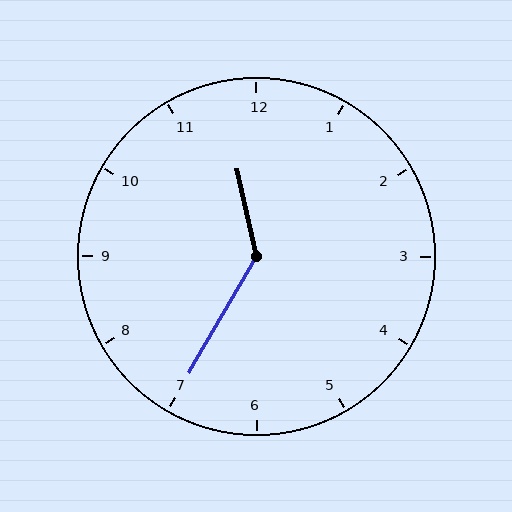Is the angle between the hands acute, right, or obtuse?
It is obtuse.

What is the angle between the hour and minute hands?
Approximately 138 degrees.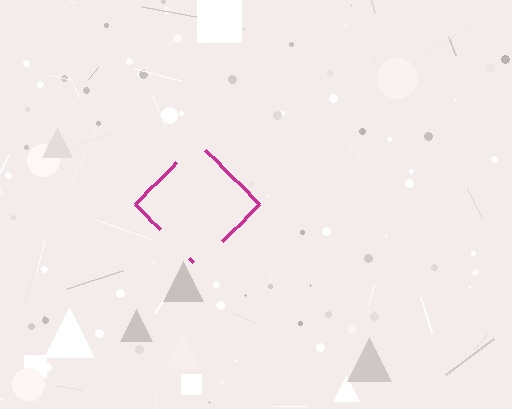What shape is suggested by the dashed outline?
The dashed outline suggests a diamond.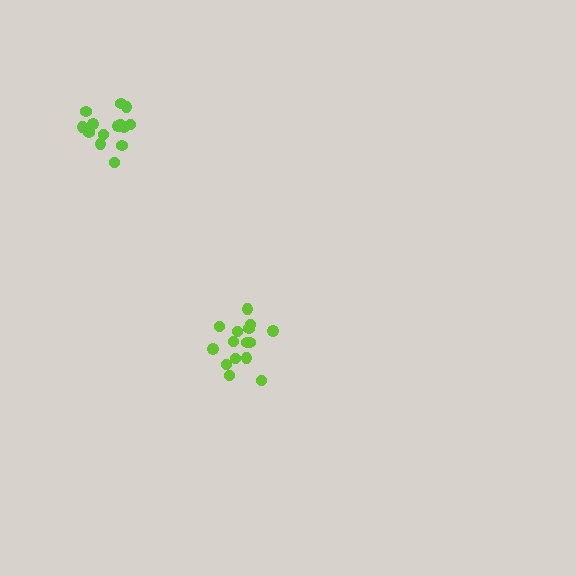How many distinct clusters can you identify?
There are 2 distinct clusters.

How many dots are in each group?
Group 1: 14 dots, Group 2: 15 dots (29 total).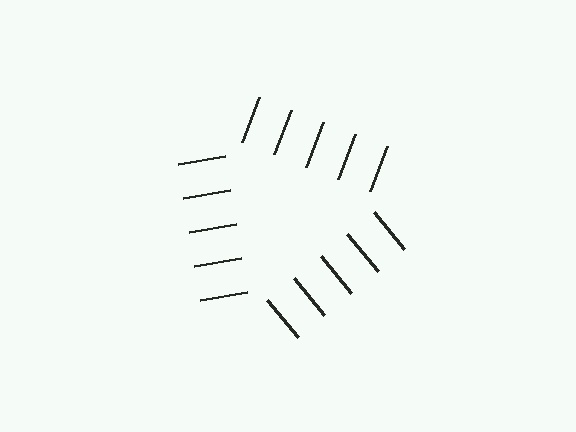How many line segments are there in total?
15 — 5 along each of the 3 edges.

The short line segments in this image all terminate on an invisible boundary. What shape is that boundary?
An illusory triangle — the line segments terminate on its edges but no continuous stroke is drawn.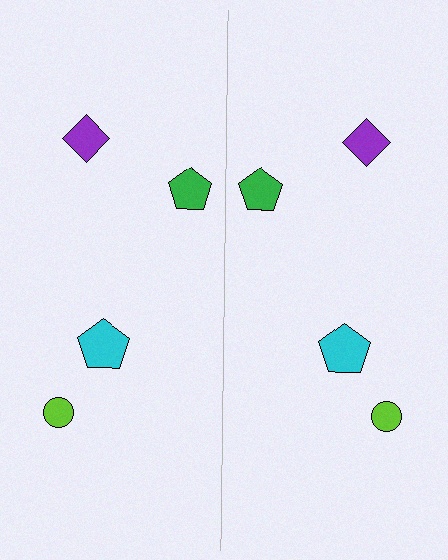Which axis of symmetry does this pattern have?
The pattern has a vertical axis of symmetry running through the center of the image.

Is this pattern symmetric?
Yes, this pattern has bilateral (reflection) symmetry.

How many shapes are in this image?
There are 8 shapes in this image.